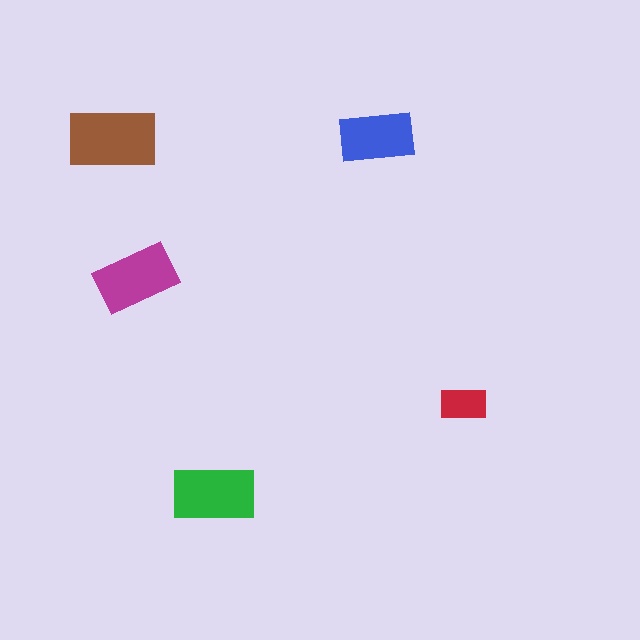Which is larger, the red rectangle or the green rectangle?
The green one.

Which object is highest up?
The blue rectangle is topmost.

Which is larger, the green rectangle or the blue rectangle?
The green one.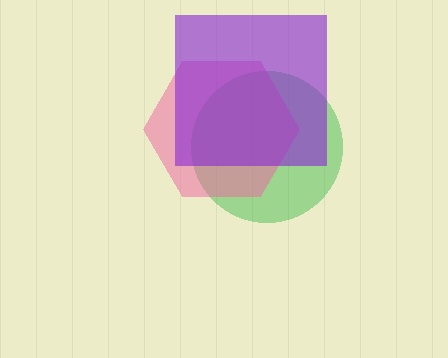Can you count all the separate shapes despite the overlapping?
Yes, there are 3 separate shapes.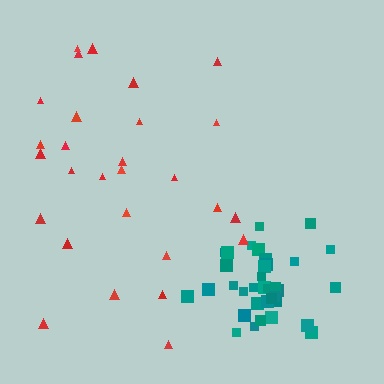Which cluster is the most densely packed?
Teal.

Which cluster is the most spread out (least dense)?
Red.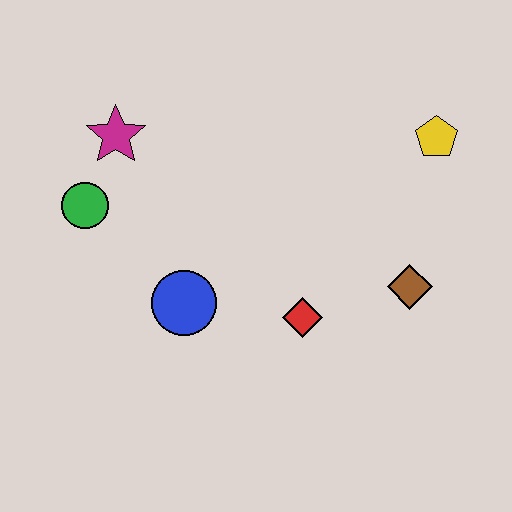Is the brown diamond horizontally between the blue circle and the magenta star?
No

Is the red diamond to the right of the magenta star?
Yes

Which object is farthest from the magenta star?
The brown diamond is farthest from the magenta star.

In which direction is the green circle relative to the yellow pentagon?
The green circle is to the left of the yellow pentagon.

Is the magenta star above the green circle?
Yes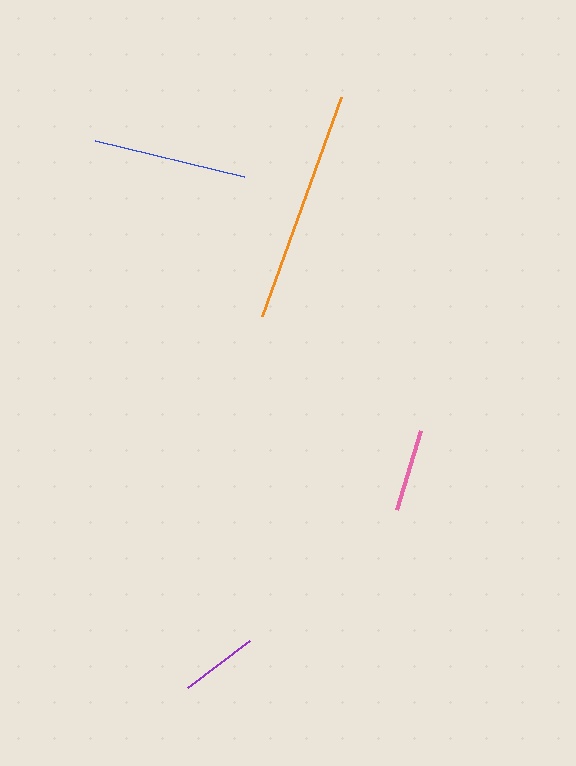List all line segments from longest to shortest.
From longest to shortest: orange, blue, pink, purple.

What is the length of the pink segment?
The pink segment is approximately 83 pixels long.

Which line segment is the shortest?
The purple line is the shortest at approximately 78 pixels.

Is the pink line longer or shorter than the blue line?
The blue line is longer than the pink line.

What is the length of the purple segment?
The purple segment is approximately 78 pixels long.